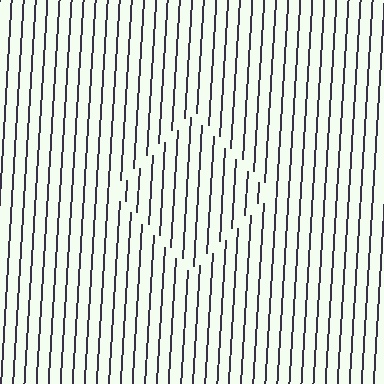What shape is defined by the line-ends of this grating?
An illusory square. The interior of the shape contains the same grating, shifted by half a period — the contour is defined by the phase discontinuity where line-ends from the inner and outer gratings abut.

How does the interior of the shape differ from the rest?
The interior of the shape contains the same grating, shifted by half a period — the contour is defined by the phase discontinuity where line-ends from the inner and outer gratings abut.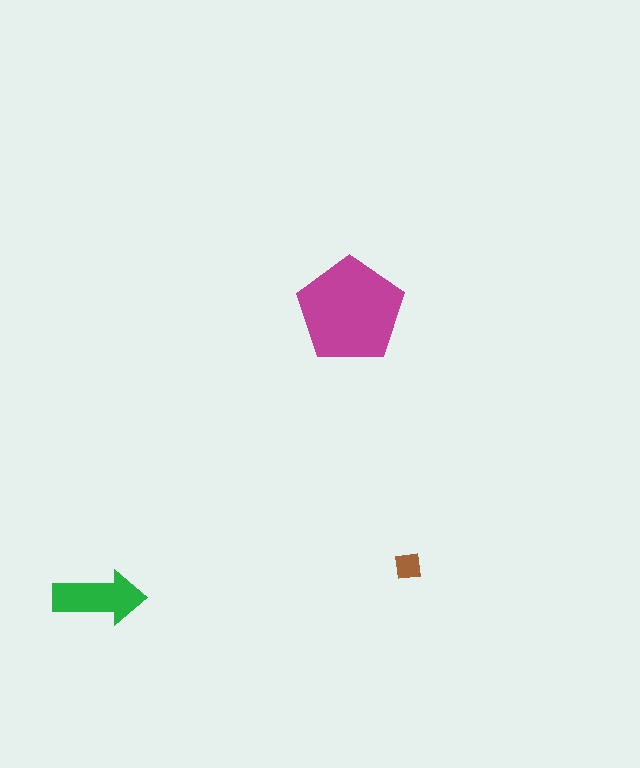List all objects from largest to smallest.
The magenta pentagon, the green arrow, the brown square.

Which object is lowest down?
The green arrow is bottommost.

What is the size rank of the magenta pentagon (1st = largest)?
1st.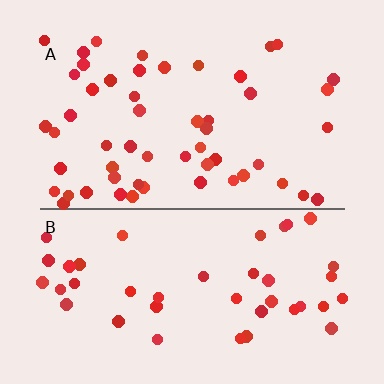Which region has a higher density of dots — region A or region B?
A (the top).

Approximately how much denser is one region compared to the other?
Approximately 1.2× — region A over region B.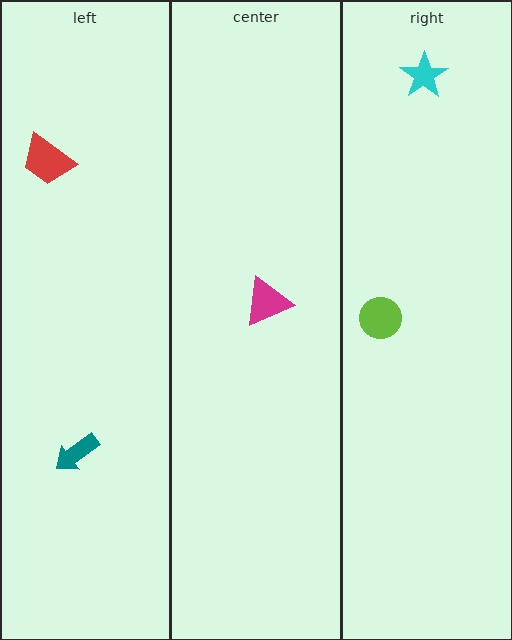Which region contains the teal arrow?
The left region.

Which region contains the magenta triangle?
The center region.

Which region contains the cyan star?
The right region.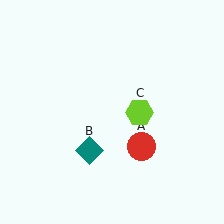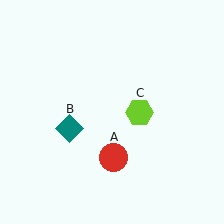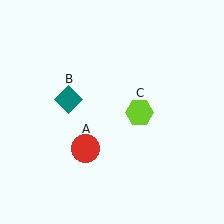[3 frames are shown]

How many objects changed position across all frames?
2 objects changed position: red circle (object A), teal diamond (object B).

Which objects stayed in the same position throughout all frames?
Lime hexagon (object C) remained stationary.